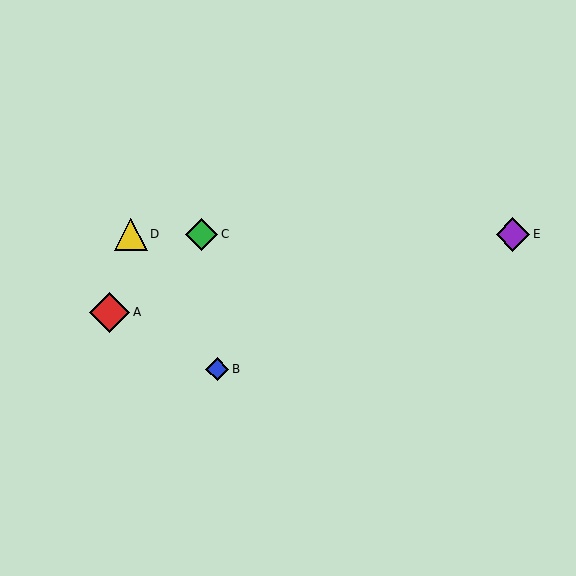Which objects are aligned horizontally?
Objects C, D, E are aligned horizontally.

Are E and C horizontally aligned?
Yes, both are at y≈234.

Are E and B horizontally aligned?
No, E is at y≈234 and B is at y≈369.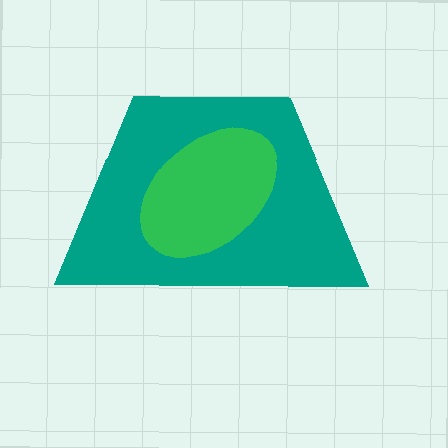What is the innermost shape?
The green ellipse.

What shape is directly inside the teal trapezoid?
The green ellipse.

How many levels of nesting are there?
2.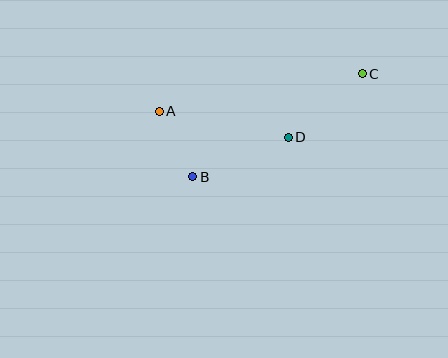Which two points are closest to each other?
Points A and B are closest to each other.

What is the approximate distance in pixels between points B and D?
The distance between B and D is approximately 103 pixels.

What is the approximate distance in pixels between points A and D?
The distance between A and D is approximately 132 pixels.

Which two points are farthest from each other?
Points A and C are farthest from each other.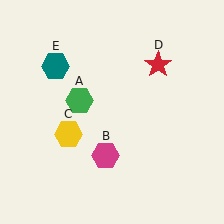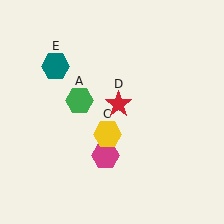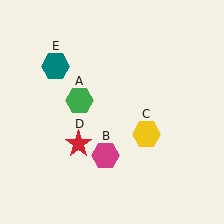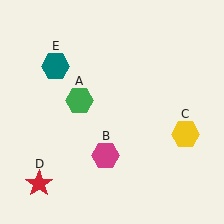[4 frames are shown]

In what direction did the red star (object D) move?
The red star (object D) moved down and to the left.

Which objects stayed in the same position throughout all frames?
Green hexagon (object A) and magenta hexagon (object B) and teal hexagon (object E) remained stationary.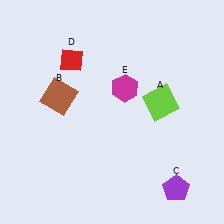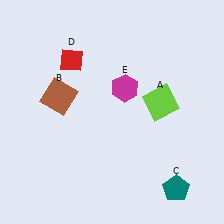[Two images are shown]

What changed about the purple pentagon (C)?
In Image 1, C is purple. In Image 2, it changed to teal.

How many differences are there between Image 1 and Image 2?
There is 1 difference between the two images.